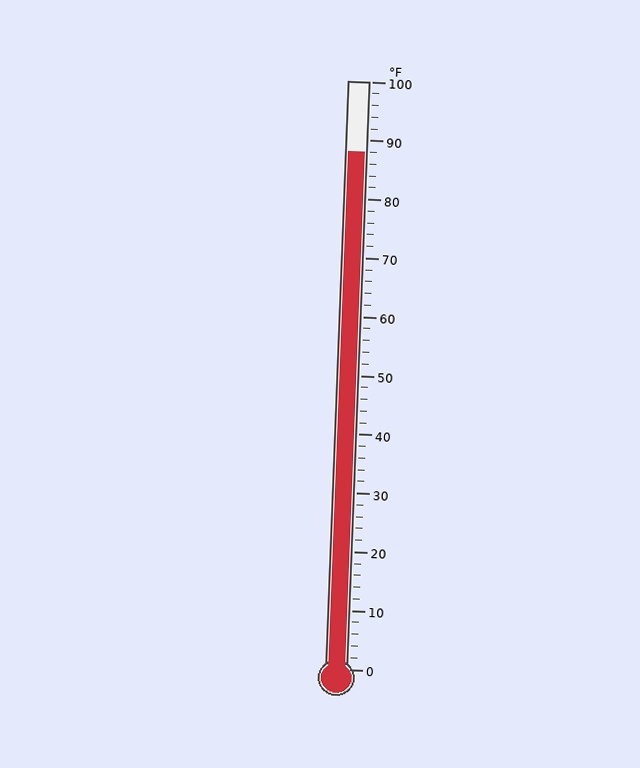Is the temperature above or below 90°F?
The temperature is below 90°F.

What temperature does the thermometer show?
The thermometer shows approximately 88°F.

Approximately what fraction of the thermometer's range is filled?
The thermometer is filled to approximately 90% of its range.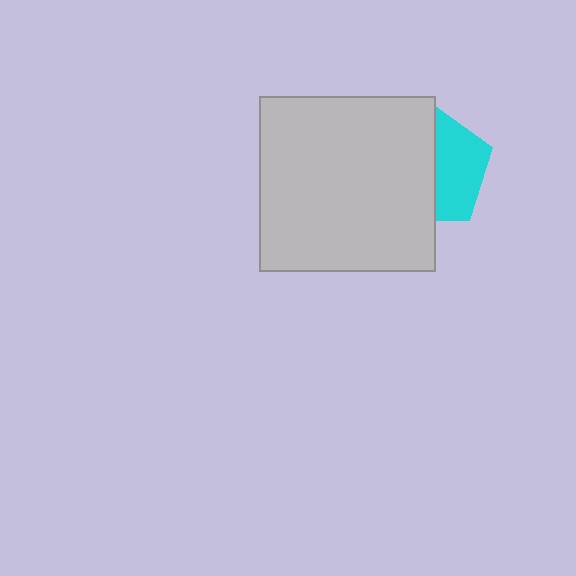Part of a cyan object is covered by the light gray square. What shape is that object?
It is a pentagon.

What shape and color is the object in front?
The object in front is a light gray square.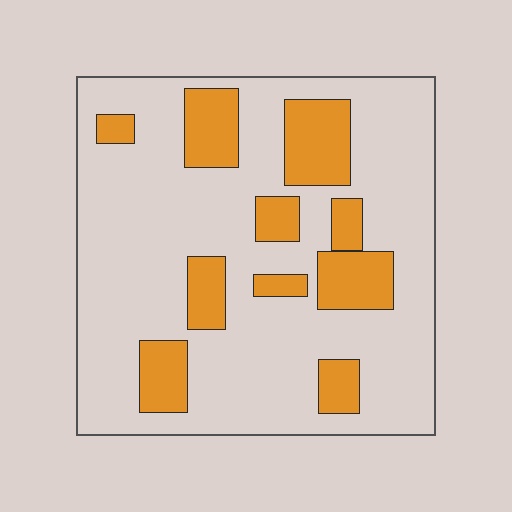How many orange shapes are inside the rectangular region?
10.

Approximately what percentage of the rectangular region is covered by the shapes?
Approximately 25%.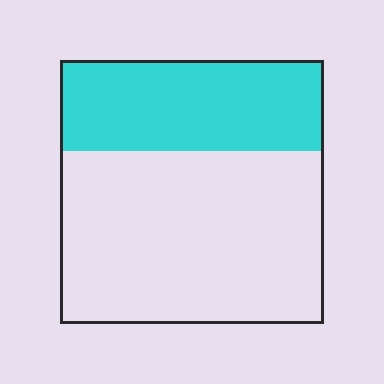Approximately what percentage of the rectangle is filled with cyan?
Approximately 35%.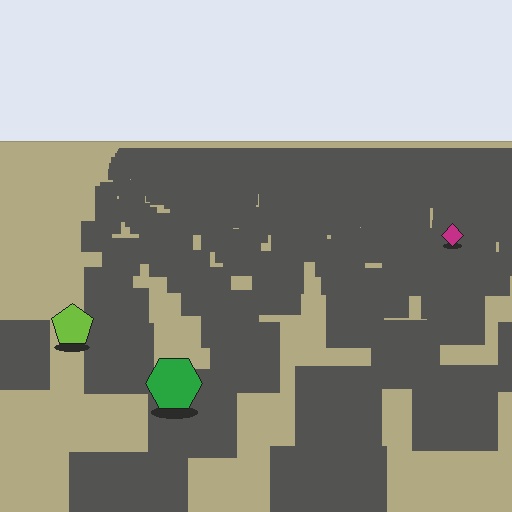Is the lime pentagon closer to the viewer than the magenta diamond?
Yes. The lime pentagon is closer — you can tell from the texture gradient: the ground texture is coarser near it.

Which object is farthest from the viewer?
The magenta diamond is farthest from the viewer. It appears smaller and the ground texture around it is denser.